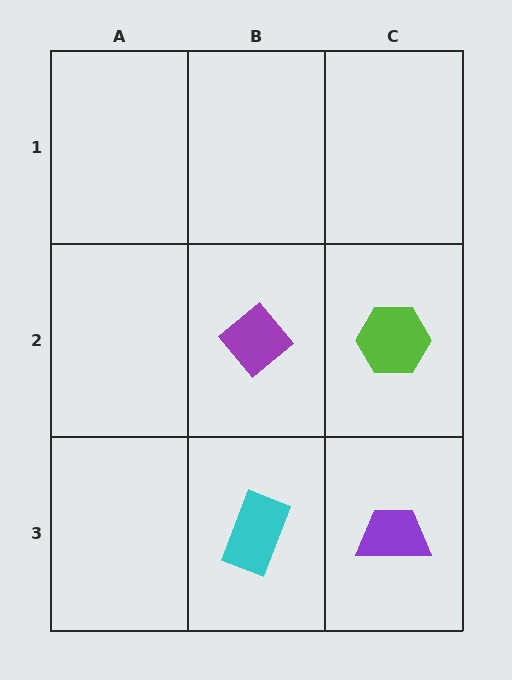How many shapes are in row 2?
2 shapes.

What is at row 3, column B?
A cyan rectangle.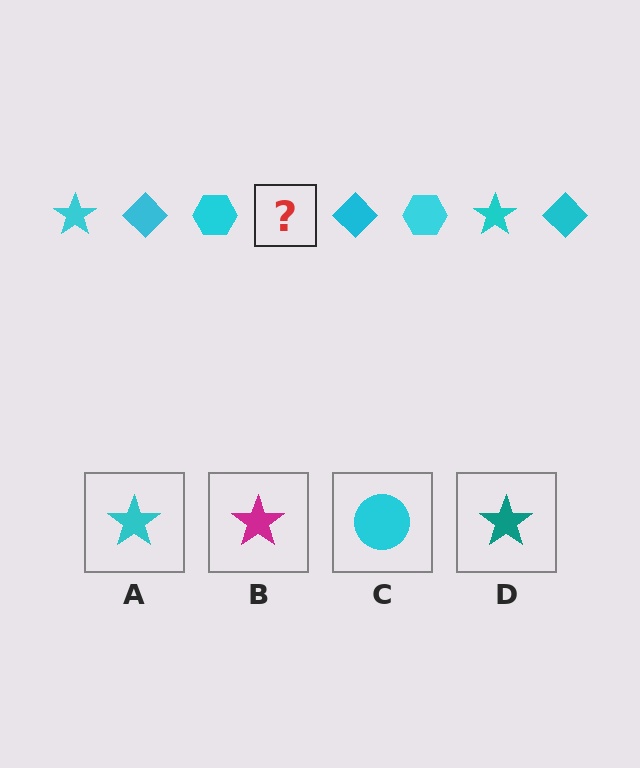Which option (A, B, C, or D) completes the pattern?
A.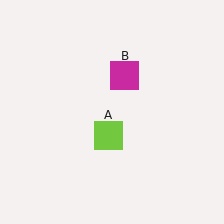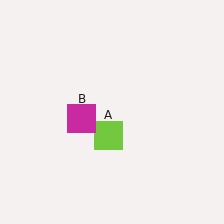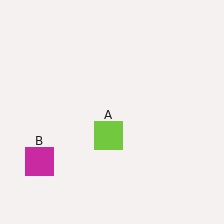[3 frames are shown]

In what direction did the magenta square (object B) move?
The magenta square (object B) moved down and to the left.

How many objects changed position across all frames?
1 object changed position: magenta square (object B).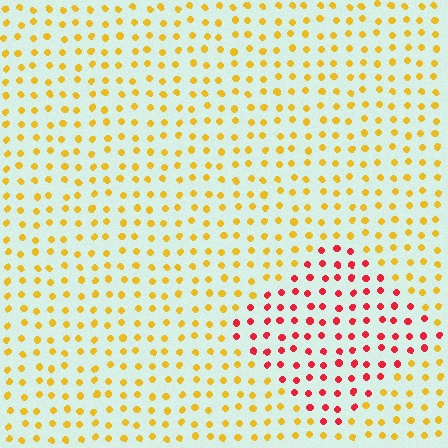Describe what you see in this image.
The image is filled with small yellow elements in a uniform arrangement. A diamond-shaped region is visible where the elements are tinted to a slightly different hue, forming a subtle color boundary.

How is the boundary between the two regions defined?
The boundary is defined purely by a slight shift in hue (about 54 degrees). Spacing, size, and orientation are identical on both sides.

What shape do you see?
I see a diamond.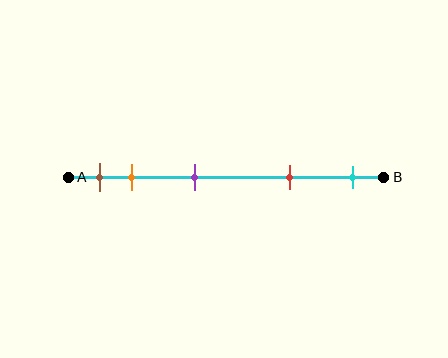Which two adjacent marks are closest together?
The brown and orange marks are the closest adjacent pair.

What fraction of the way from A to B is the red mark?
The red mark is approximately 70% (0.7) of the way from A to B.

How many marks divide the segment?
There are 5 marks dividing the segment.